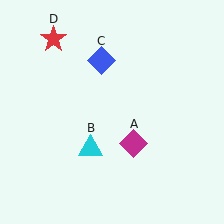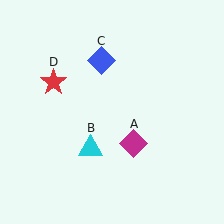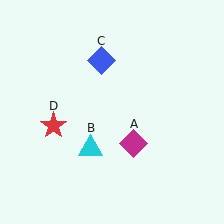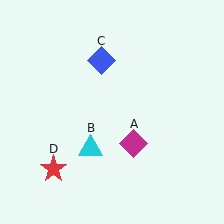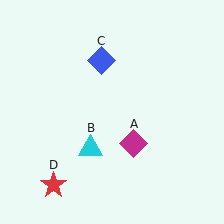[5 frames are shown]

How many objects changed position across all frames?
1 object changed position: red star (object D).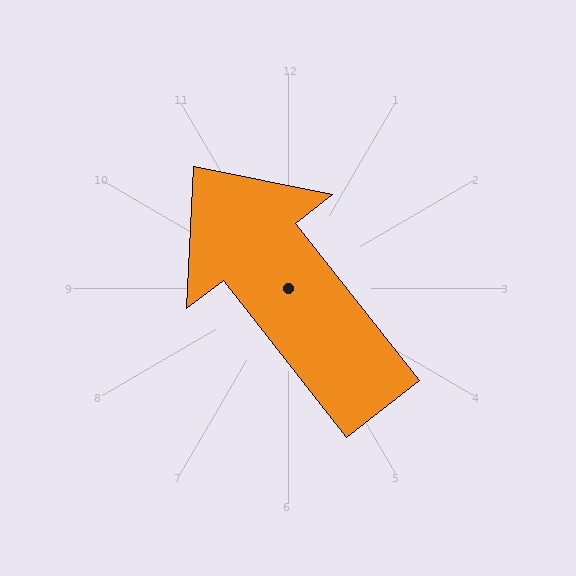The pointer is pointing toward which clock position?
Roughly 11 o'clock.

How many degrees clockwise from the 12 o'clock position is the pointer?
Approximately 322 degrees.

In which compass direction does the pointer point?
Northwest.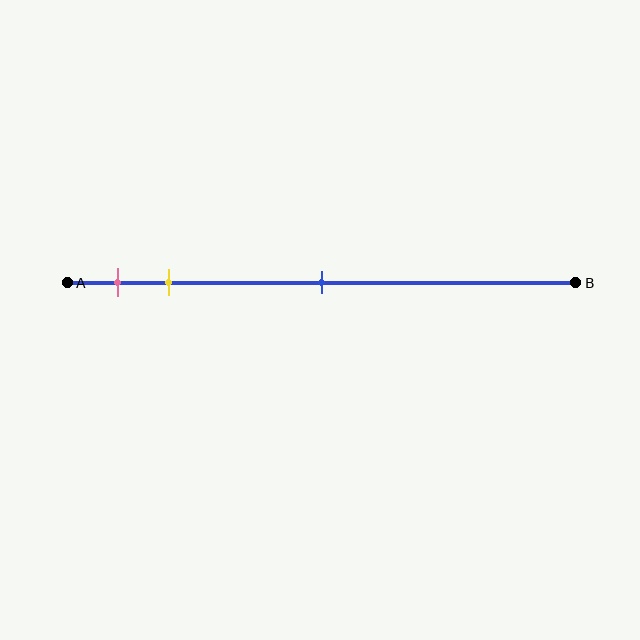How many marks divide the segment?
There are 3 marks dividing the segment.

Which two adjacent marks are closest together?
The pink and yellow marks are the closest adjacent pair.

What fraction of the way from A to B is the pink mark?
The pink mark is approximately 10% (0.1) of the way from A to B.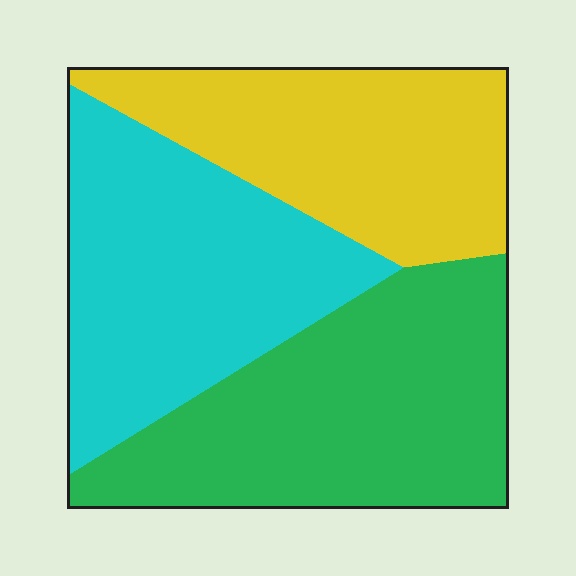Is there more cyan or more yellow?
Cyan.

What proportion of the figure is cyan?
Cyan covers around 35% of the figure.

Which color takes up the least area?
Yellow, at roughly 30%.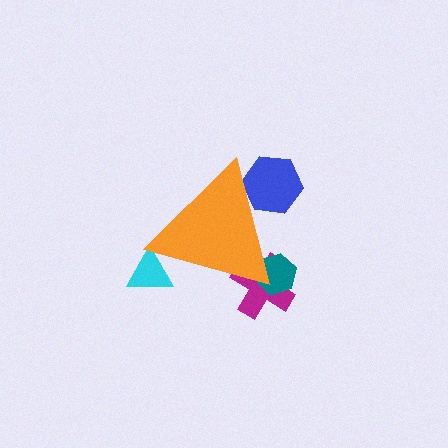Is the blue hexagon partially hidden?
Yes, the blue hexagon is partially hidden behind the orange triangle.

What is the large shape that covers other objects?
An orange triangle.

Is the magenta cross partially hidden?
Yes, the magenta cross is partially hidden behind the orange triangle.